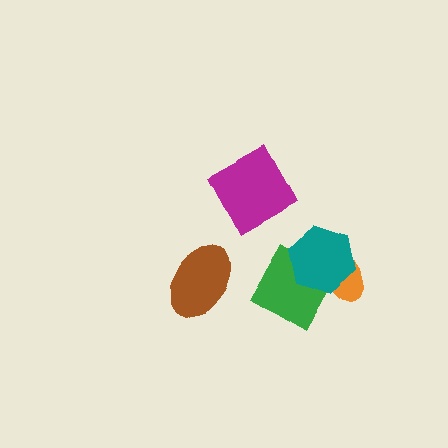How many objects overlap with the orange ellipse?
2 objects overlap with the orange ellipse.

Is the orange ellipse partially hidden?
Yes, it is partially covered by another shape.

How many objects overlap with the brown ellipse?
0 objects overlap with the brown ellipse.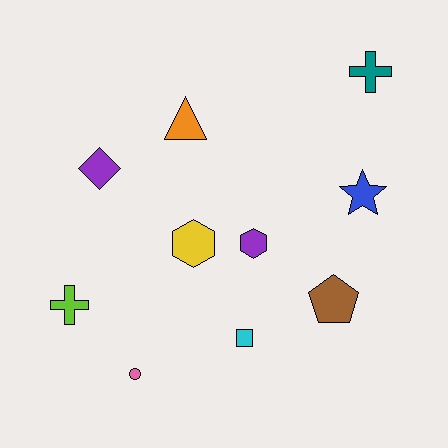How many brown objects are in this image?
There is 1 brown object.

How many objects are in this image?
There are 10 objects.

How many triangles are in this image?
There is 1 triangle.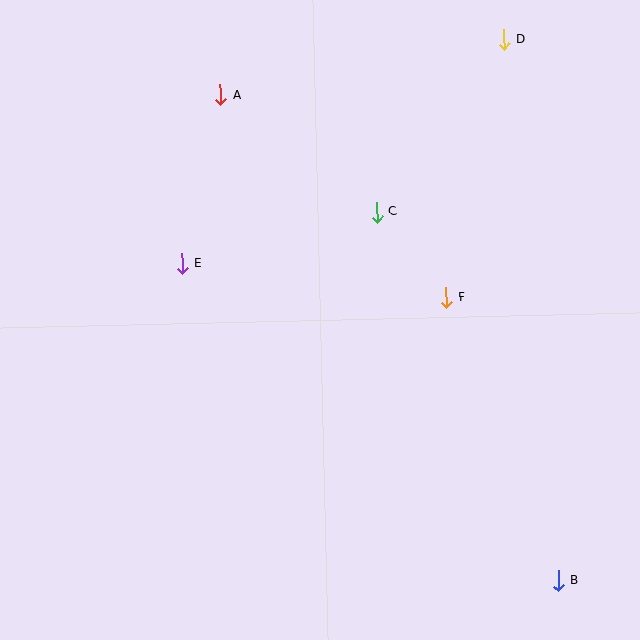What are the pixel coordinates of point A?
Point A is at (220, 95).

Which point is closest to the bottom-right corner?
Point B is closest to the bottom-right corner.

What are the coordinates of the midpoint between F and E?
The midpoint between F and E is at (314, 280).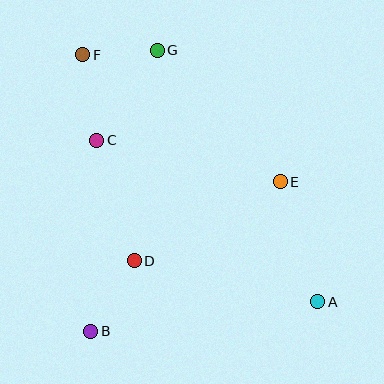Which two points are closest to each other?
Points F and G are closest to each other.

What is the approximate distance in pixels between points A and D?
The distance between A and D is approximately 188 pixels.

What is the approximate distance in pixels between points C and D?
The distance between C and D is approximately 126 pixels.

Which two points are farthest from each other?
Points A and F are farthest from each other.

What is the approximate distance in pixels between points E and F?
The distance between E and F is approximately 235 pixels.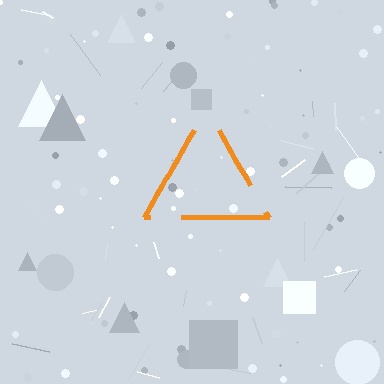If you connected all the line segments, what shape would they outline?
They would outline a triangle.